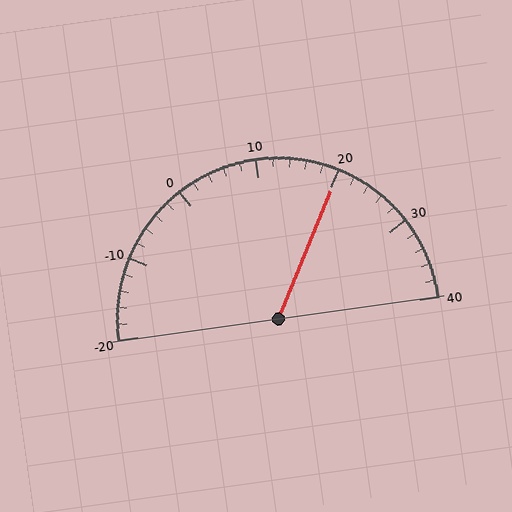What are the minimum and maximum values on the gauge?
The gauge ranges from -20 to 40.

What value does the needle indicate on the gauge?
The needle indicates approximately 20.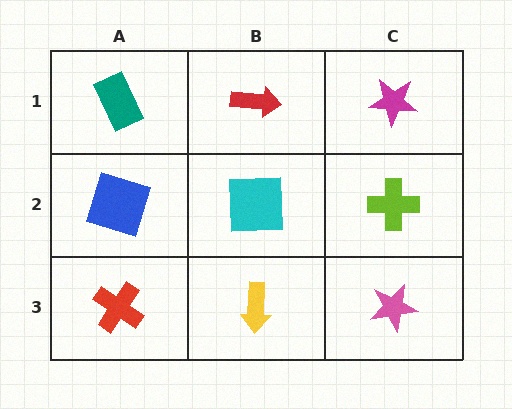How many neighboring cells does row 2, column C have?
3.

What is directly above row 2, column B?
A red arrow.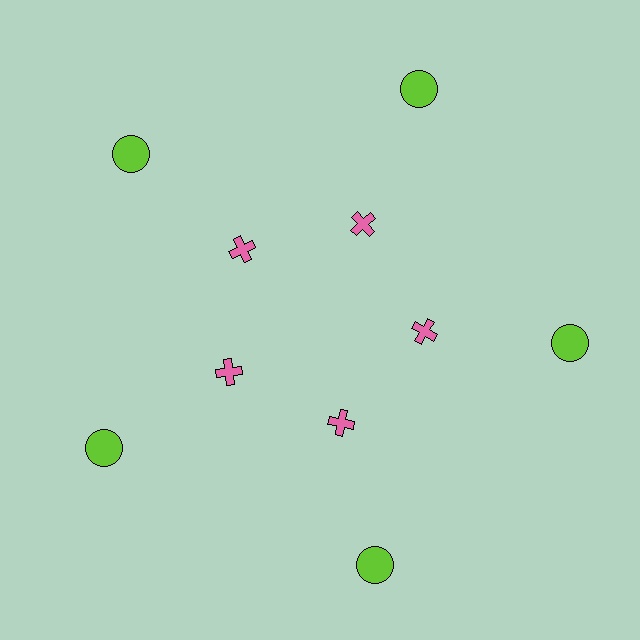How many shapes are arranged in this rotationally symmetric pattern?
There are 10 shapes, arranged in 5 groups of 2.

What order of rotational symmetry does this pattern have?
This pattern has 5-fold rotational symmetry.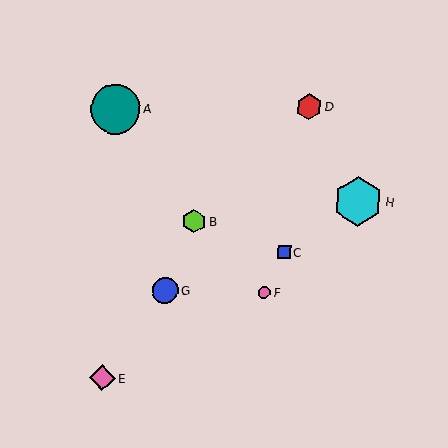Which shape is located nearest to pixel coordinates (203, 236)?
The lime hexagon (labeled B) at (194, 221) is nearest to that location.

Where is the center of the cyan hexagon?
The center of the cyan hexagon is at (358, 201).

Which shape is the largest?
The teal circle (labeled A) is the largest.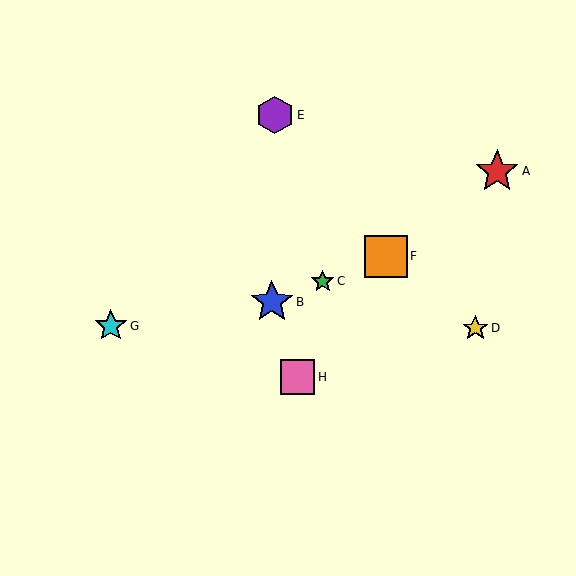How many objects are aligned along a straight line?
3 objects (B, C, F) are aligned along a straight line.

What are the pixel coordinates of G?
Object G is at (111, 326).